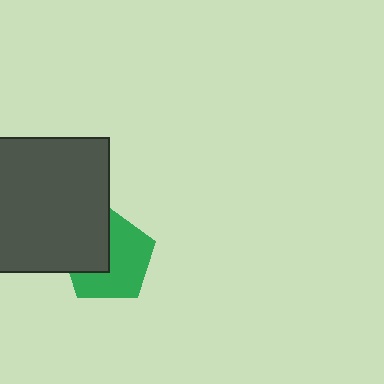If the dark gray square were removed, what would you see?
You would see the complete green pentagon.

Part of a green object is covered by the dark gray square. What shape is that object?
It is a pentagon.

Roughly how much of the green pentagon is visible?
About half of it is visible (roughly 61%).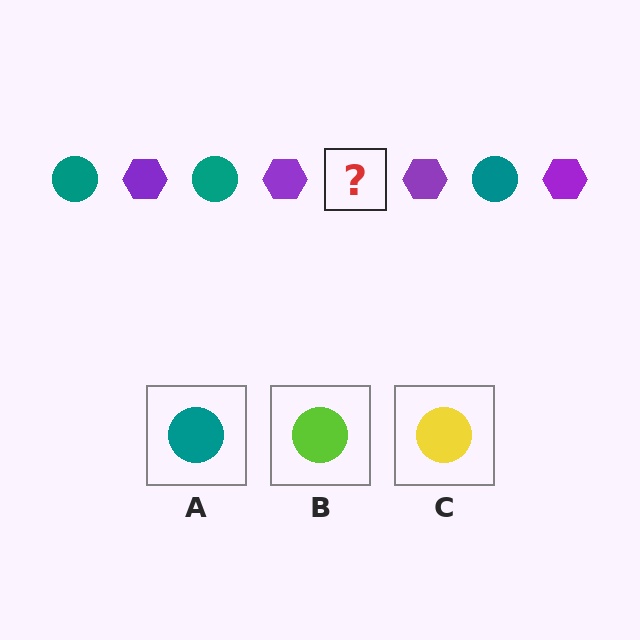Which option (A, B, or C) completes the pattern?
A.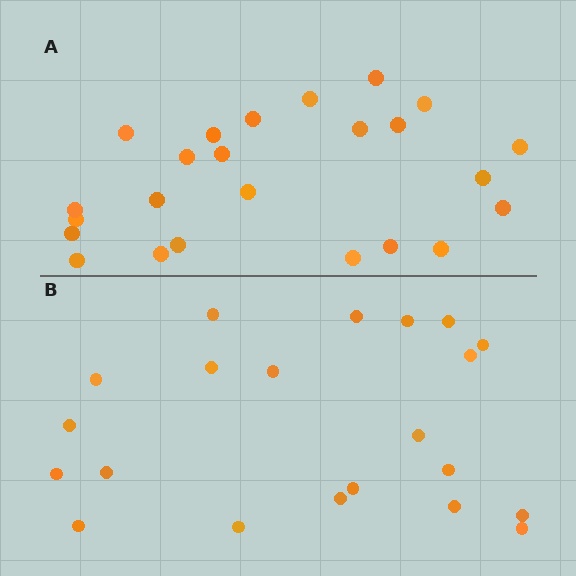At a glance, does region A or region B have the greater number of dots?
Region A (the top region) has more dots.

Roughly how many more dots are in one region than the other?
Region A has just a few more — roughly 2 or 3 more dots than region B.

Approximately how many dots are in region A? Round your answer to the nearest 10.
About 20 dots. (The exact count is 24, which rounds to 20.)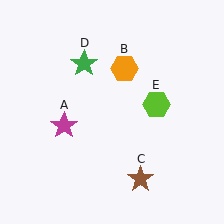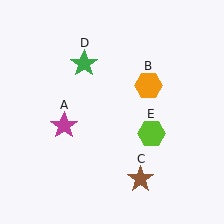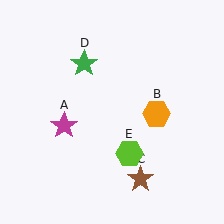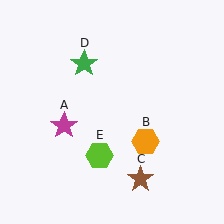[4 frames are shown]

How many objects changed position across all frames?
2 objects changed position: orange hexagon (object B), lime hexagon (object E).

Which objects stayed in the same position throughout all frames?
Magenta star (object A) and brown star (object C) and green star (object D) remained stationary.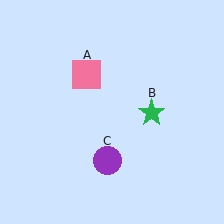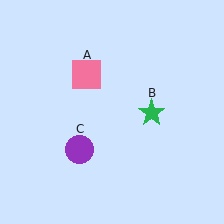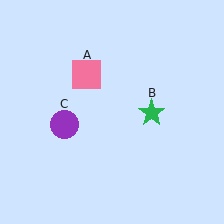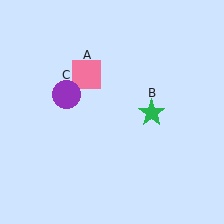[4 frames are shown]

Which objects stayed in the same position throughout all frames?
Pink square (object A) and green star (object B) remained stationary.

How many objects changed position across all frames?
1 object changed position: purple circle (object C).